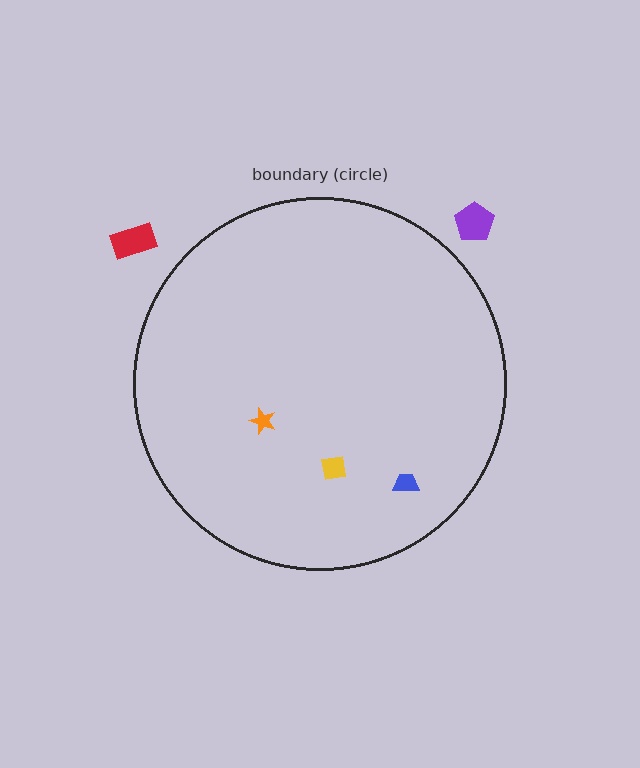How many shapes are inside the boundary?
3 inside, 2 outside.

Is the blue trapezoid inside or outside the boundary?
Inside.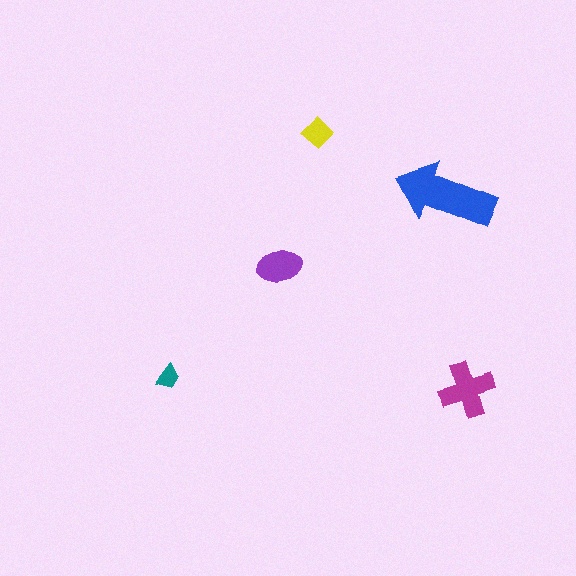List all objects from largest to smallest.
The blue arrow, the magenta cross, the purple ellipse, the yellow diamond, the teal trapezoid.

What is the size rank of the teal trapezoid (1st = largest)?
5th.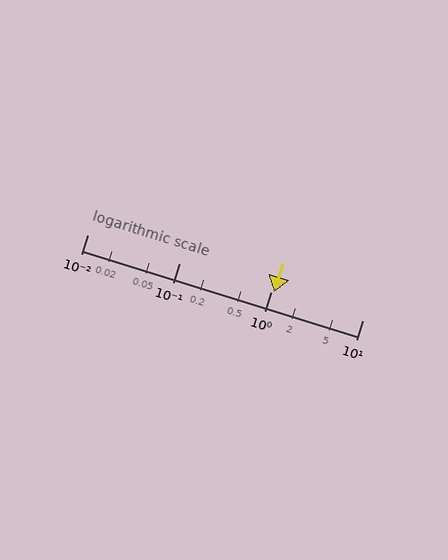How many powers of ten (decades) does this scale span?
The scale spans 3 decades, from 0.01 to 10.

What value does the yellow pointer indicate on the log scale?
The pointer indicates approximately 1.1.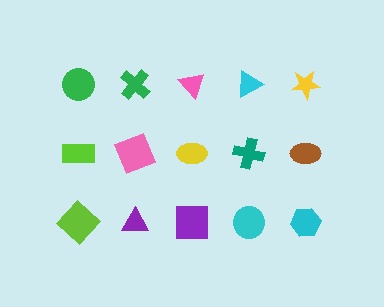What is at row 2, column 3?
A yellow ellipse.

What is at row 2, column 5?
A brown ellipse.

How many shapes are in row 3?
5 shapes.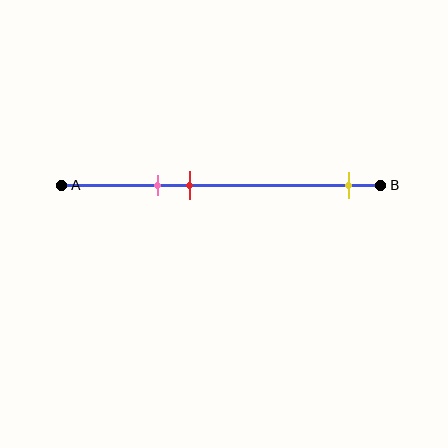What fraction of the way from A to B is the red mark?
The red mark is approximately 40% (0.4) of the way from A to B.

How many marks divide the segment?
There are 3 marks dividing the segment.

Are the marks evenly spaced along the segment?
No, the marks are not evenly spaced.